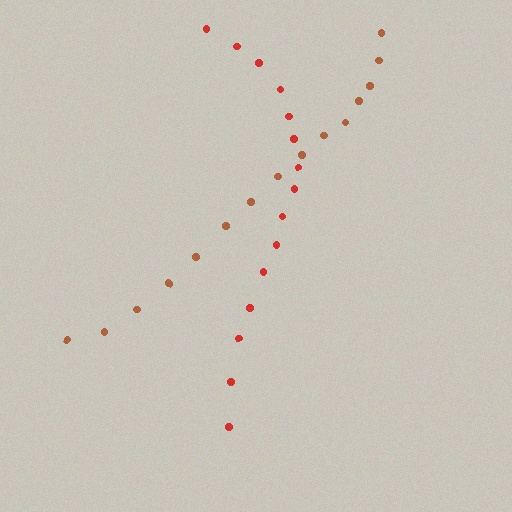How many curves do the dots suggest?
There are 2 distinct paths.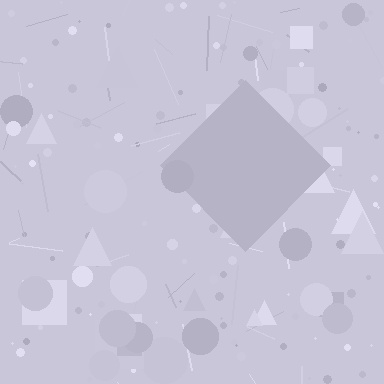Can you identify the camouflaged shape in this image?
The camouflaged shape is a diamond.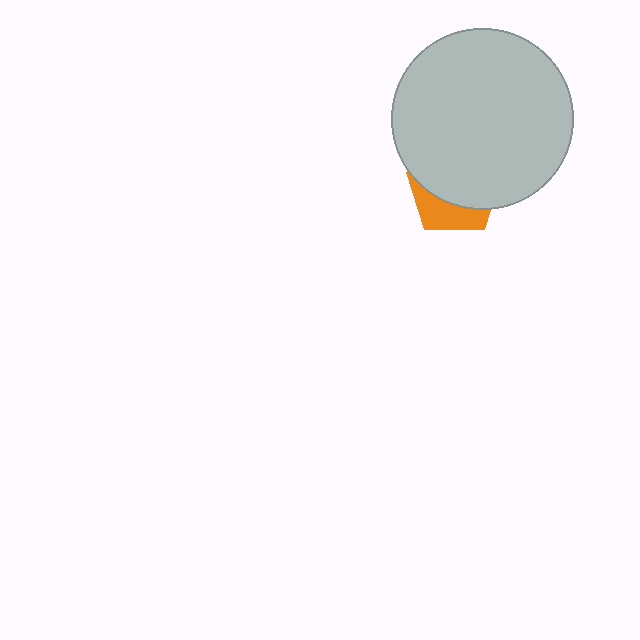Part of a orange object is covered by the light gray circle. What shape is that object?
It is a pentagon.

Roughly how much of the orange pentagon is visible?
A small part of it is visible (roughly 33%).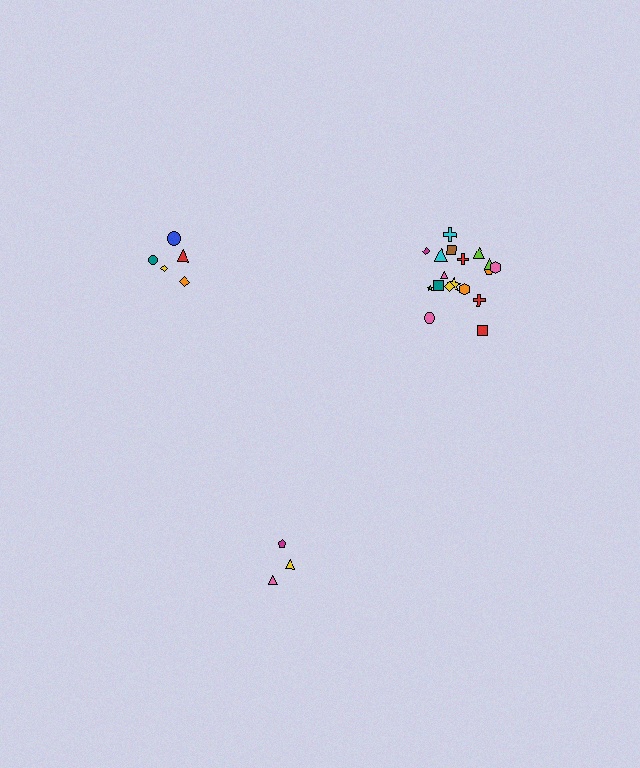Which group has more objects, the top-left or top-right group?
The top-right group.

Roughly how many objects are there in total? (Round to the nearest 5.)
Roughly 25 objects in total.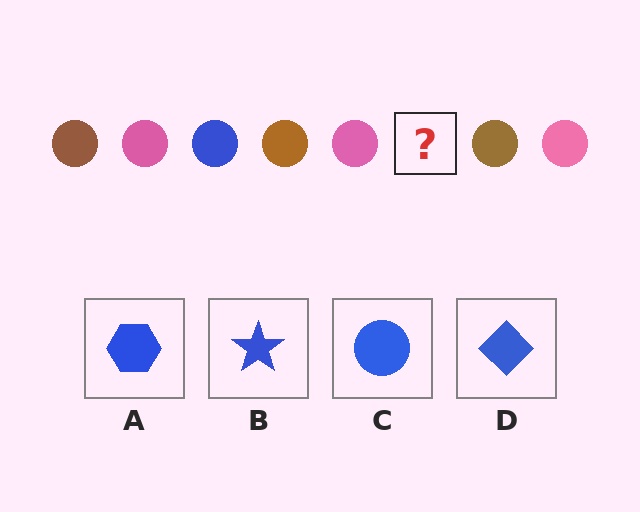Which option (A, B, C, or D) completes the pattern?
C.